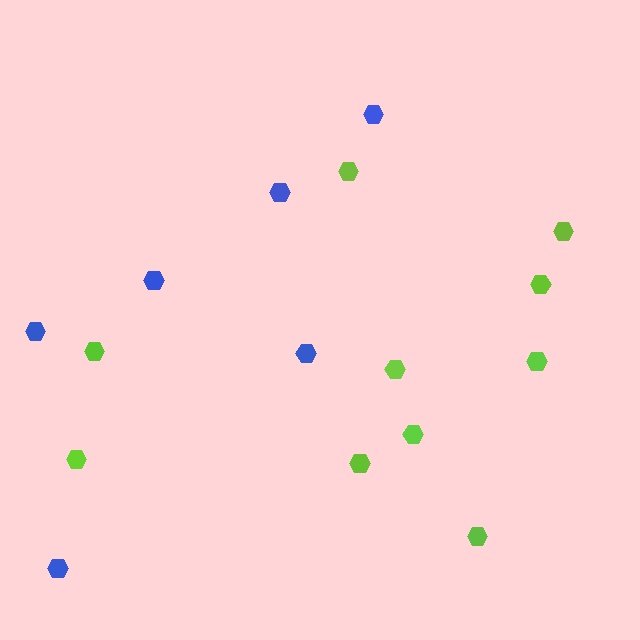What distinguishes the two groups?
There are 2 groups: one group of lime hexagons (10) and one group of blue hexagons (6).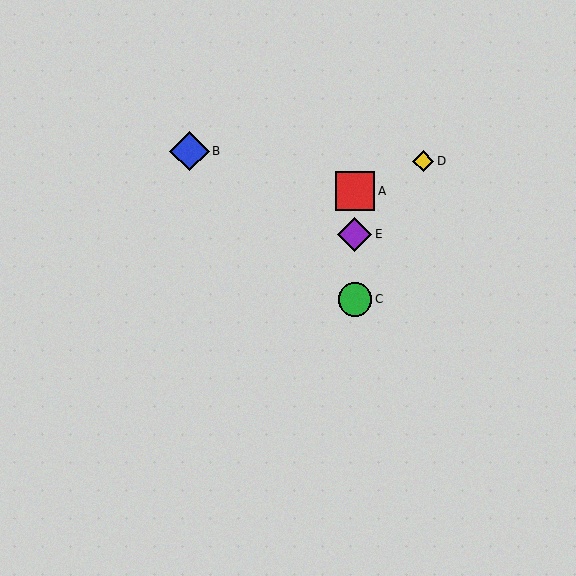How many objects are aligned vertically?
3 objects (A, C, E) are aligned vertically.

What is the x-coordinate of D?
Object D is at x≈423.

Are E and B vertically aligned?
No, E is at x≈355 and B is at x≈190.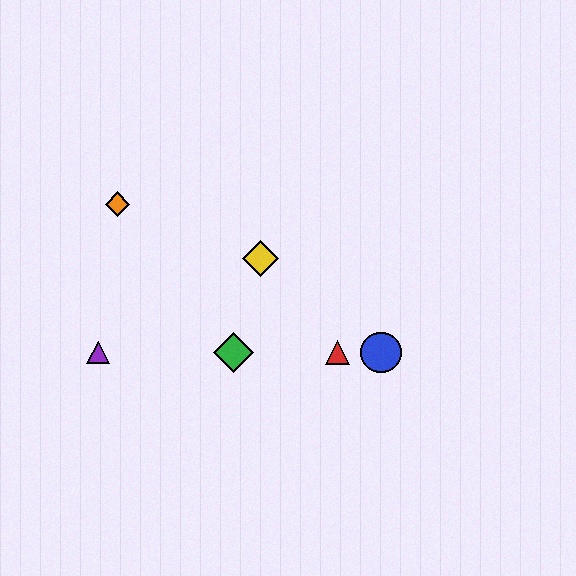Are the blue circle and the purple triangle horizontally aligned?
Yes, both are at y≈353.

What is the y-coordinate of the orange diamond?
The orange diamond is at y≈204.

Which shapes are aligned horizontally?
The red triangle, the blue circle, the green diamond, the purple triangle are aligned horizontally.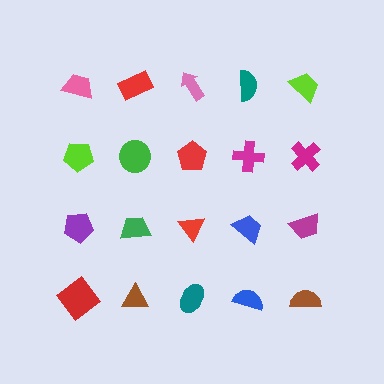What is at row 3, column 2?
A green trapezoid.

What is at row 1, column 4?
A teal semicircle.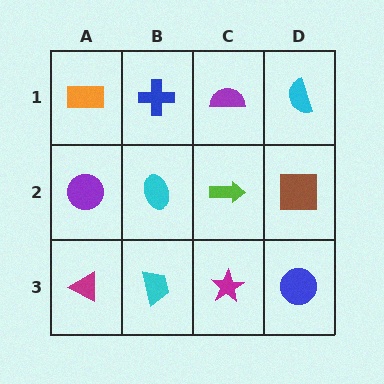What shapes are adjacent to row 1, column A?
A purple circle (row 2, column A), a blue cross (row 1, column B).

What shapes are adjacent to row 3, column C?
A lime arrow (row 2, column C), a cyan trapezoid (row 3, column B), a blue circle (row 3, column D).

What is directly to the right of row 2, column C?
A brown square.